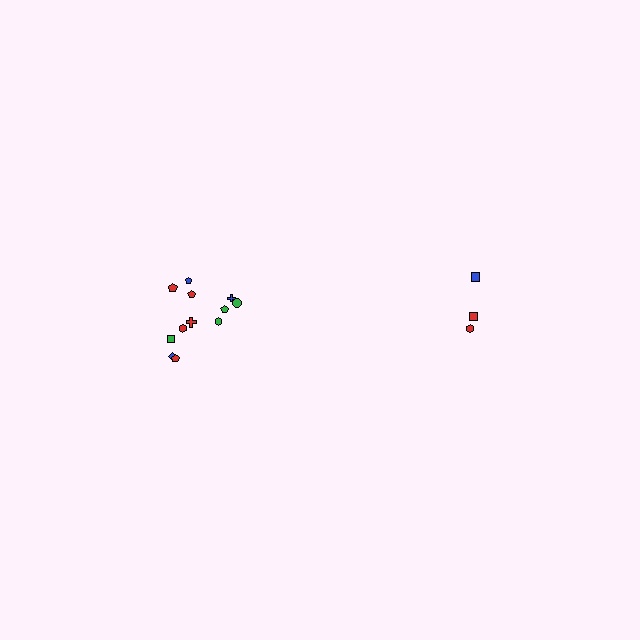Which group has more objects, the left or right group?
The left group.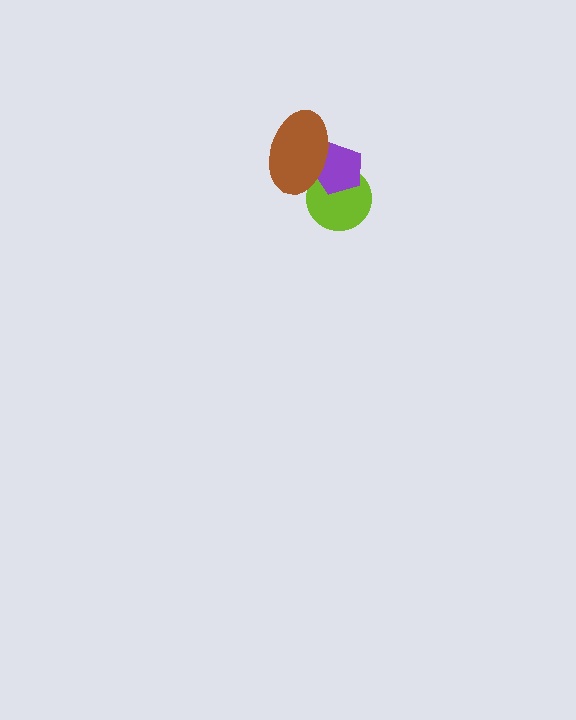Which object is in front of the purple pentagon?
The brown ellipse is in front of the purple pentagon.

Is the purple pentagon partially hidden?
Yes, it is partially covered by another shape.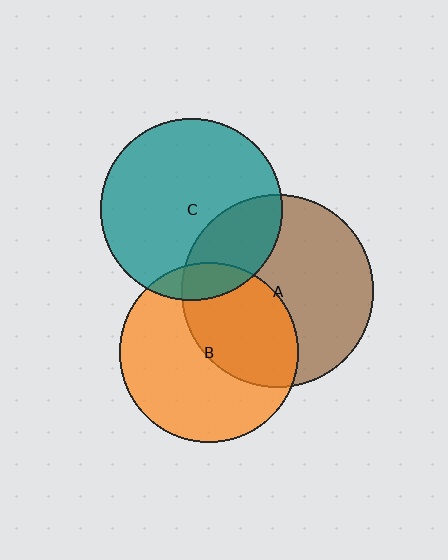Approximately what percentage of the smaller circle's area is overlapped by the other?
Approximately 10%.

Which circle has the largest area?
Circle A (brown).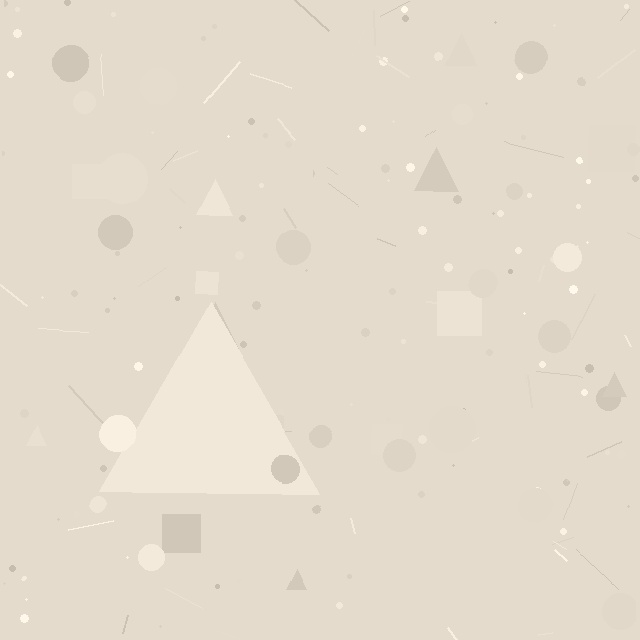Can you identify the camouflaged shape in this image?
The camouflaged shape is a triangle.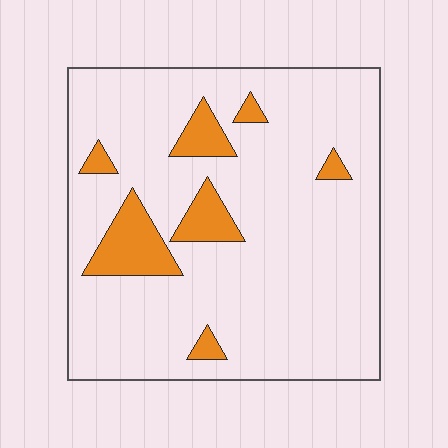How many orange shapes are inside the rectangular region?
7.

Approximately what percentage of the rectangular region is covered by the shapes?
Approximately 10%.